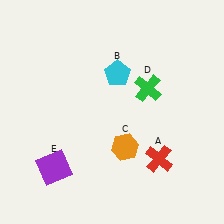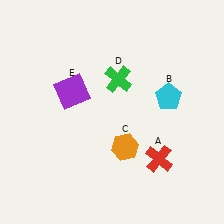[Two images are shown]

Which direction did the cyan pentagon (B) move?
The cyan pentagon (B) moved right.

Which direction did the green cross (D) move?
The green cross (D) moved left.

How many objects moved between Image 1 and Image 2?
3 objects moved between the two images.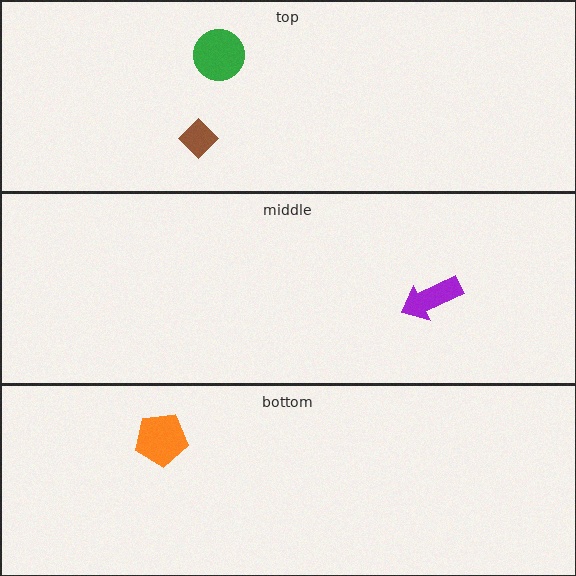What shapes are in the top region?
The brown diamond, the green circle.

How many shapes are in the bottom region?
1.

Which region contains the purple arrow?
The middle region.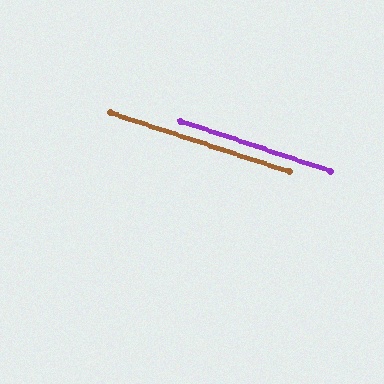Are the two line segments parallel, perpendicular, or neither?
Parallel — their directions differ by only 0.3°.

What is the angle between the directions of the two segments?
Approximately 0 degrees.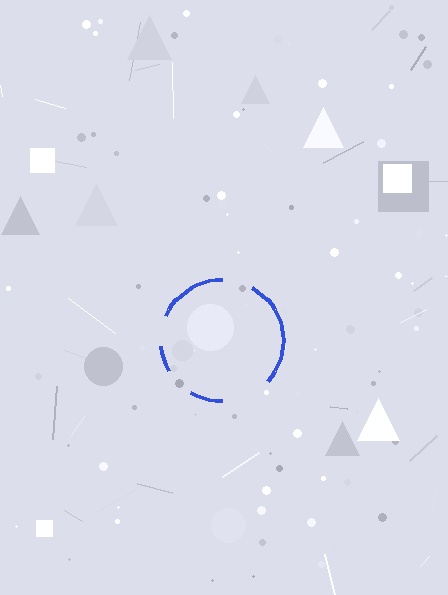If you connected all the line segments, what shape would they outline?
They would outline a circle.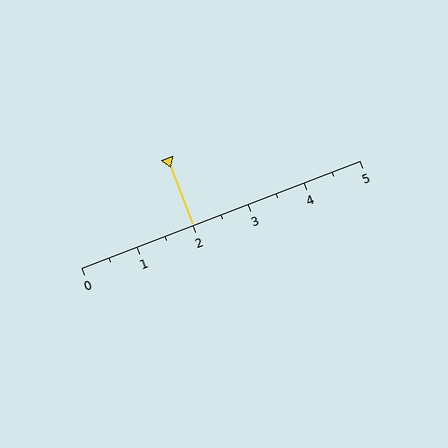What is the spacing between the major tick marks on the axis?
The major ticks are spaced 1 apart.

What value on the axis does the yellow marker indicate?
The marker indicates approximately 2.